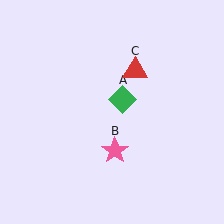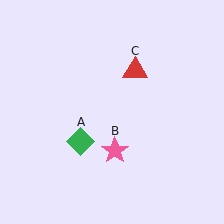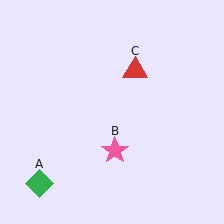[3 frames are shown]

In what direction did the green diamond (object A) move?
The green diamond (object A) moved down and to the left.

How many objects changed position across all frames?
1 object changed position: green diamond (object A).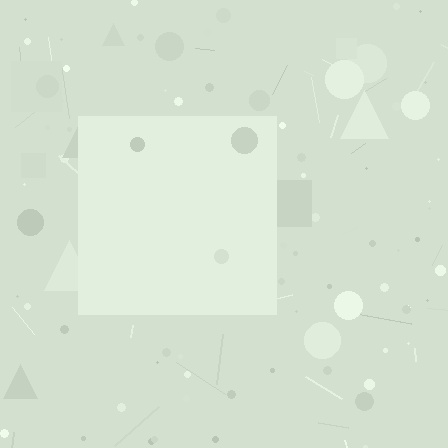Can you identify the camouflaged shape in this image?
The camouflaged shape is a square.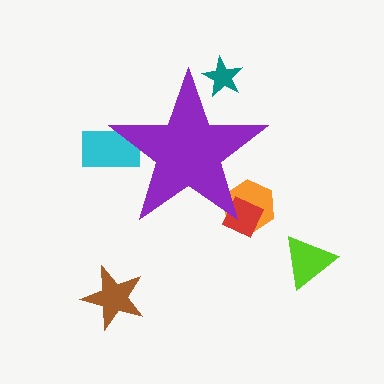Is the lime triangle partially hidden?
No, the lime triangle is fully visible.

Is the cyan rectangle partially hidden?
Yes, the cyan rectangle is partially hidden behind the purple star.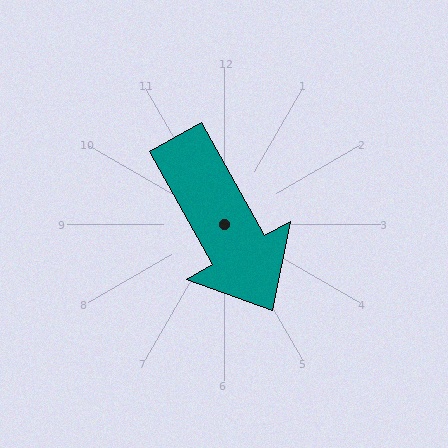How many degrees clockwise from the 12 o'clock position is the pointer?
Approximately 151 degrees.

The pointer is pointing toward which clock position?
Roughly 5 o'clock.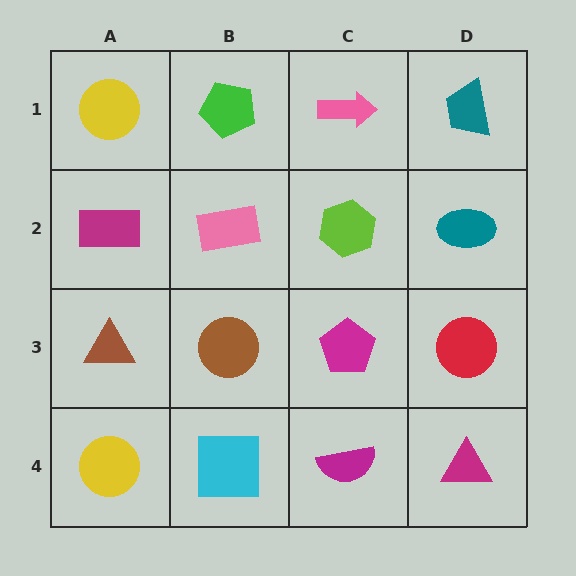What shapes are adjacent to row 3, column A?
A magenta rectangle (row 2, column A), a yellow circle (row 4, column A), a brown circle (row 3, column B).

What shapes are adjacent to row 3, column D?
A teal ellipse (row 2, column D), a magenta triangle (row 4, column D), a magenta pentagon (row 3, column C).